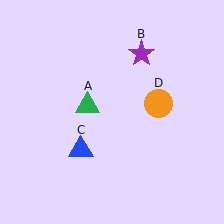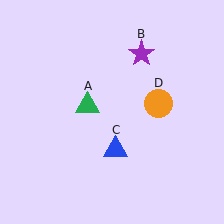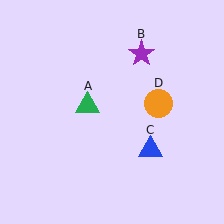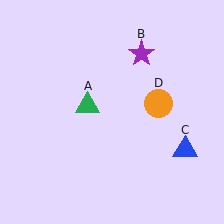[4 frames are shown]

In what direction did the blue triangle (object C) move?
The blue triangle (object C) moved right.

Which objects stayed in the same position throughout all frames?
Green triangle (object A) and purple star (object B) and orange circle (object D) remained stationary.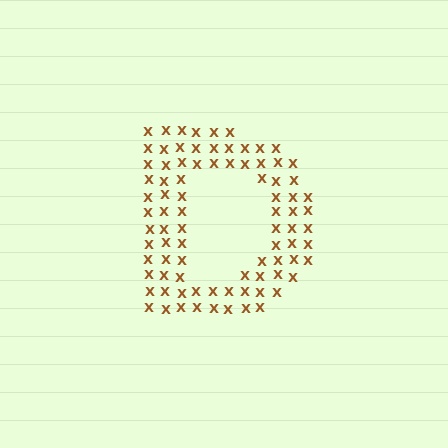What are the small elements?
The small elements are letter X's.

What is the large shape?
The large shape is the letter D.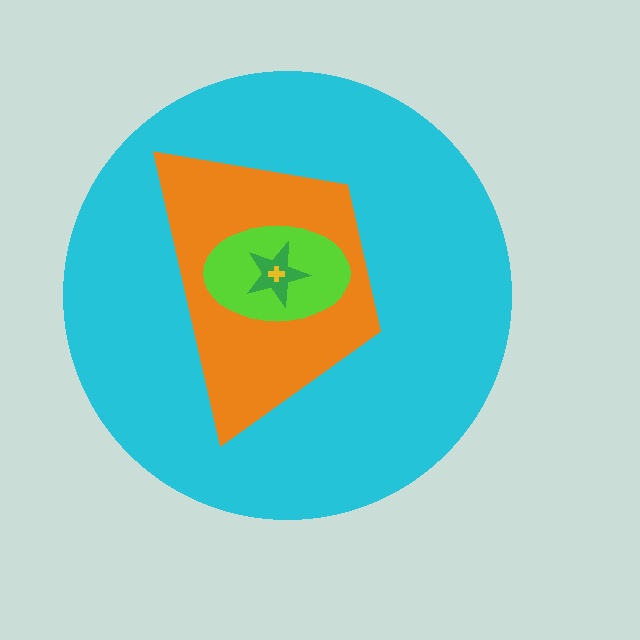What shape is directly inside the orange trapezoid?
The lime ellipse.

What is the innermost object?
The yellow cross.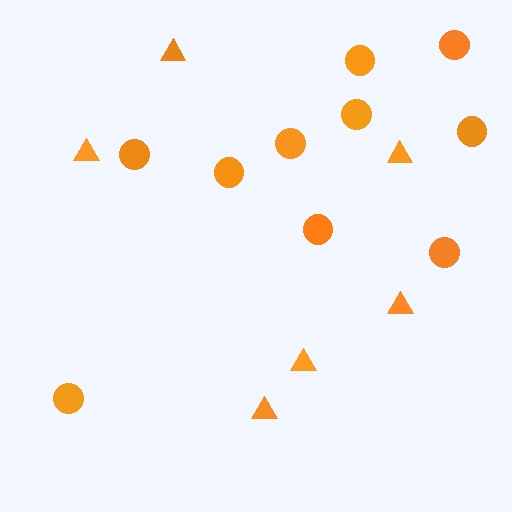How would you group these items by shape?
There are 2 groups: one group of triangles (6) and one group of circles (10).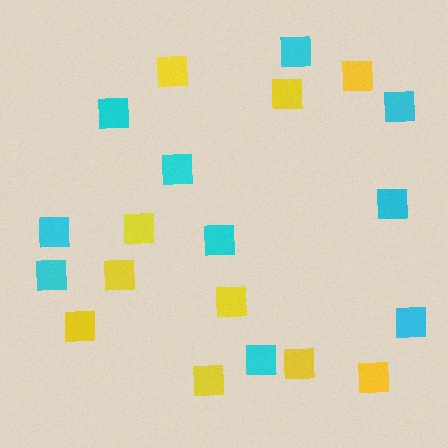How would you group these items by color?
There are 2 groups: one group of cyan squares (10) and one group of yellow squares (10).